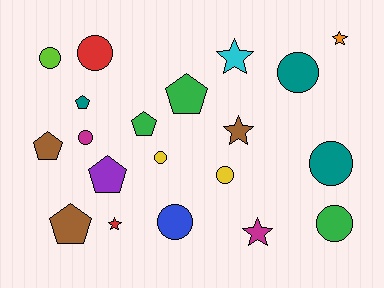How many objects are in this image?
There are 20 objects.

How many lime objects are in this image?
There is 1 lime object.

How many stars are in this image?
There are 5 stars.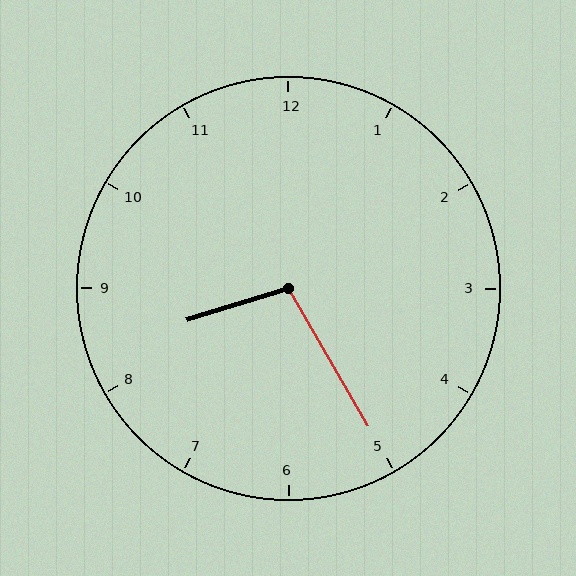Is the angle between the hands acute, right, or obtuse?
It is obtuse.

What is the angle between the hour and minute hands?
Approximately 102 degrees.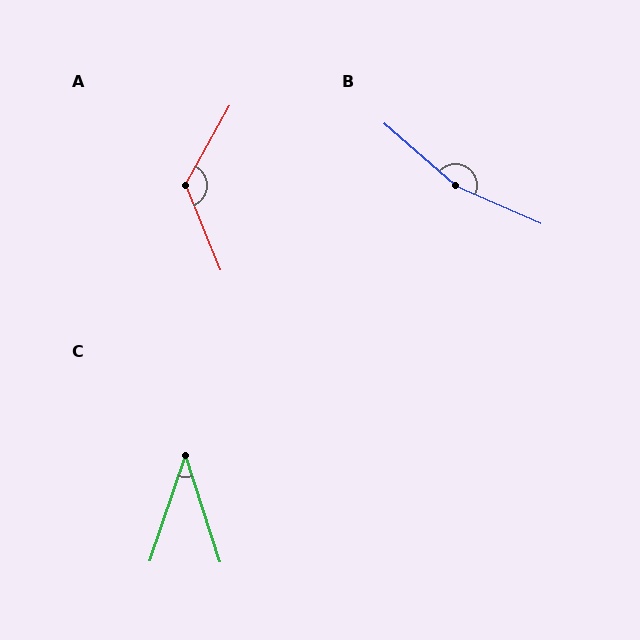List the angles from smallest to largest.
C (36°), A (129°), B (163°).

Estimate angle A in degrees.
Approximately 129 degrees.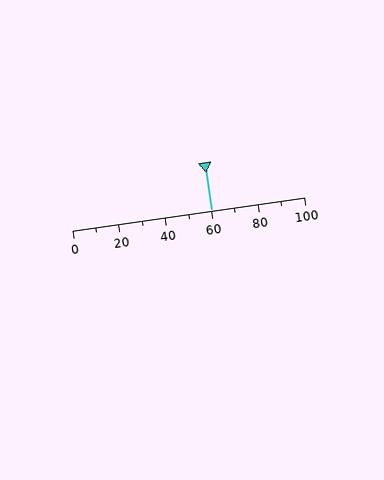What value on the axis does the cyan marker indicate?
The marker indicates approximately 60.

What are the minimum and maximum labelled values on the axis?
The axis runs from 0 to 100.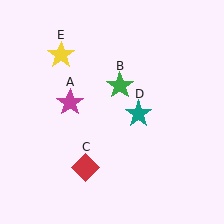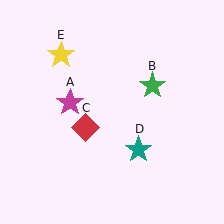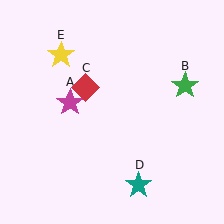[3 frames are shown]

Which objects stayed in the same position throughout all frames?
Magenta star (object A) and yellow star (object E) remained stationary.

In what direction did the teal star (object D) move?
The teal star (object D) moved down.